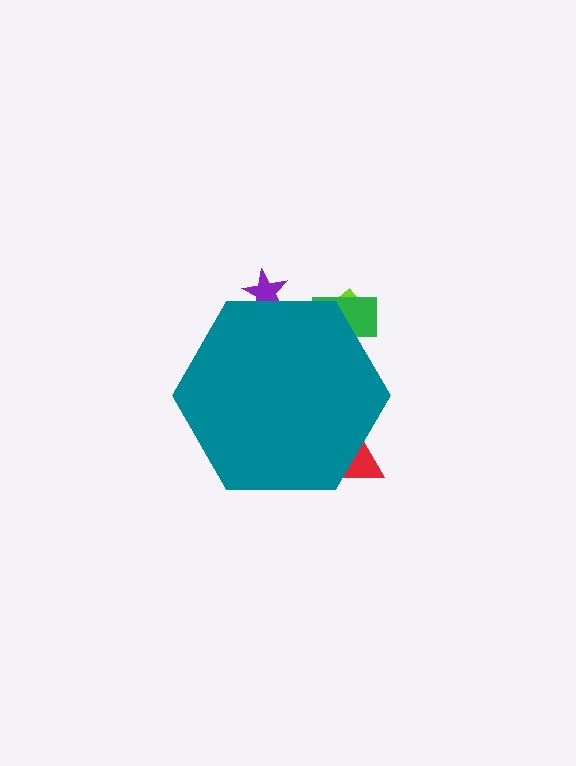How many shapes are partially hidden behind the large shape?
4 shapes are partially hidden.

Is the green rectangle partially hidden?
Yes, the green rectangle is partially hidden behind the teal hexagon.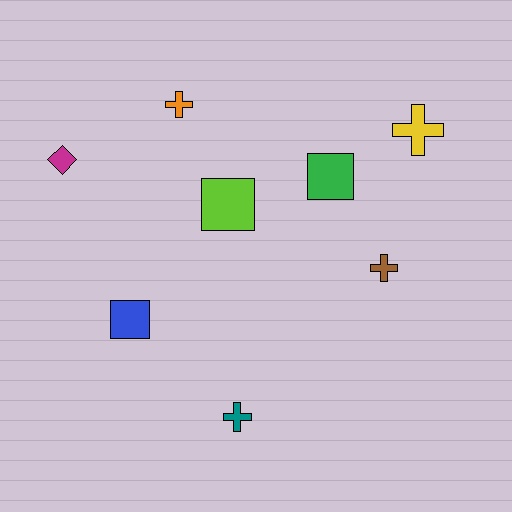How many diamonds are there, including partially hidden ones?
There is 1 diamond.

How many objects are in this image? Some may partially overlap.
There are 8 objects.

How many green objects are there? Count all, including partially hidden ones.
There is 1 green object.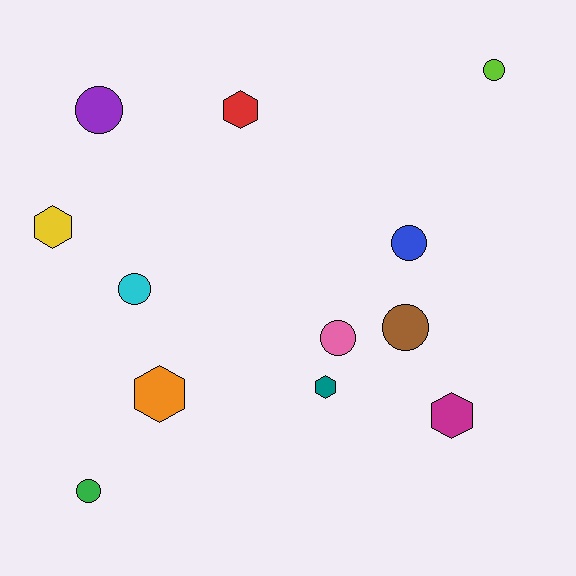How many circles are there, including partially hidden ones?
There are 7 circles.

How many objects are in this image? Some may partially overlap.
There are 12 objects.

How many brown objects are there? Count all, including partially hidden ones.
There is 1 brown object.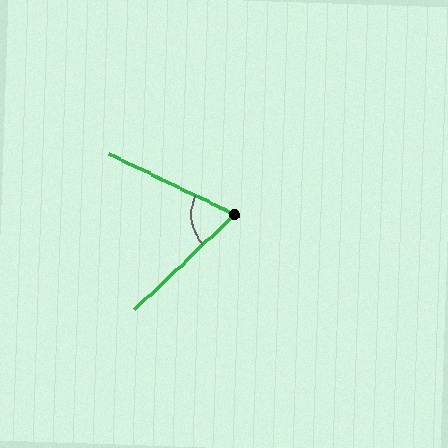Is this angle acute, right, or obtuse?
It is acute.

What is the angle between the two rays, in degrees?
Approximately 69 degrees.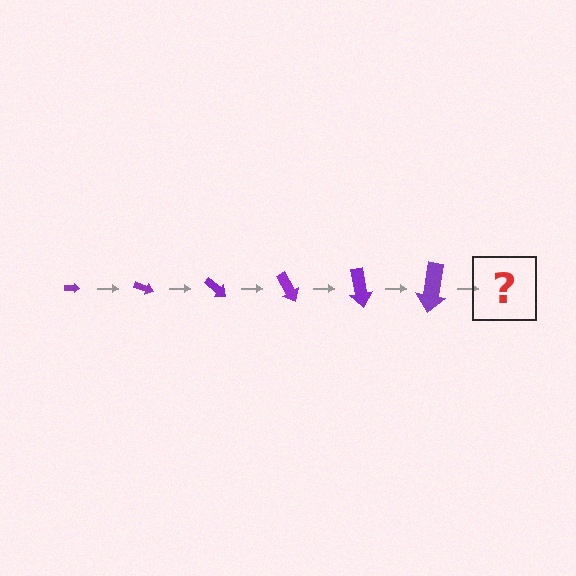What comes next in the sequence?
The next element should be an arrow, larger than the previous one and rotated 120 degrees from the start.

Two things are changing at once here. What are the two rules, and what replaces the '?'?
The two rules are that the arrow grows larger each step and it rotates 20 degrees each step. The '?' should be an arrow, larger than the previous one and rotated 120 degrees from the start.